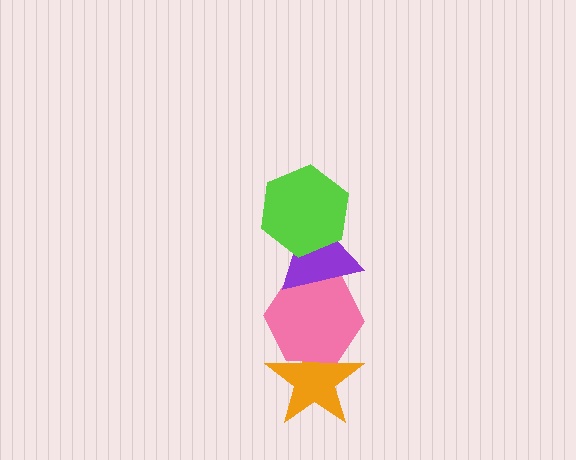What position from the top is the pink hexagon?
The pink hexagon is 3rd from the top.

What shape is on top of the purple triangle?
The lime hexagon is on top of the purple triangle.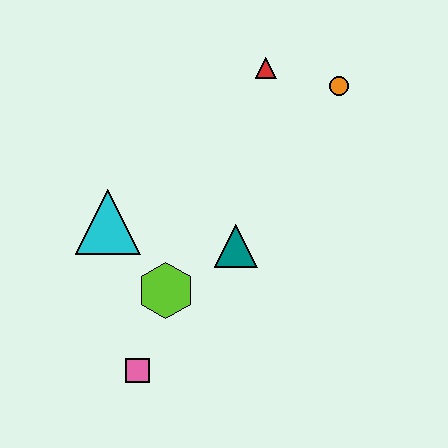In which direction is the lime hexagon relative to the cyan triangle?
The lime hexagon is below the cyan triangle.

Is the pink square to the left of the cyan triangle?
No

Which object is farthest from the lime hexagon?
The orange circle is farthest from the lime hexagon.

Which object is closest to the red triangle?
The orange circle is closest to the red triangle.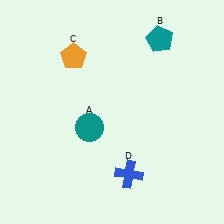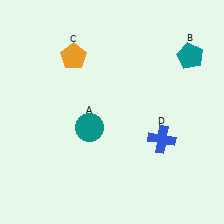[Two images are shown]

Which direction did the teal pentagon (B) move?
The teal pentagon (B) moved right.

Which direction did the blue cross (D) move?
The blue cross (D) moved up.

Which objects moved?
The objects that moved are: the teal pentagon (B), the blue cross (D).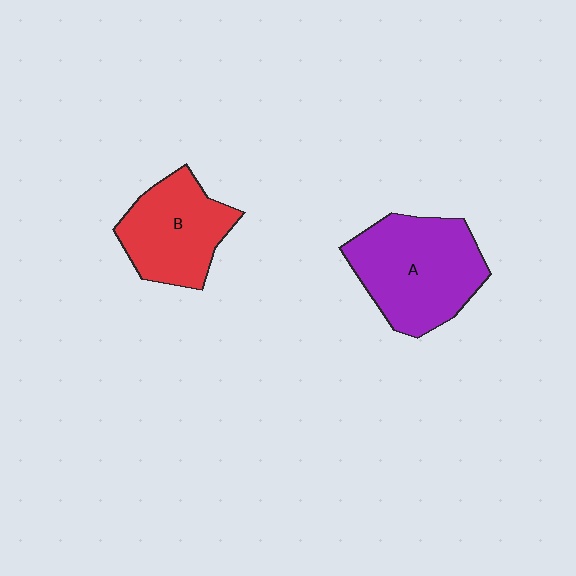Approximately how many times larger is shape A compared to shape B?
Approximately 1.3 times.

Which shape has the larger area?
Shape A (purple).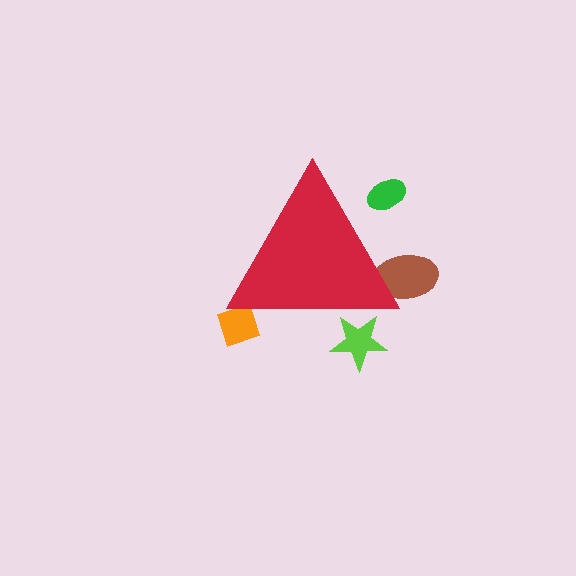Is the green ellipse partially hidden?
Yes, the green ellipse is partially hidden behind the red triangle.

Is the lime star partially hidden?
Yes, the lime star is partially hidden behind the red triangle.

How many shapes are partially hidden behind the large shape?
4 shapes are partially hidden.